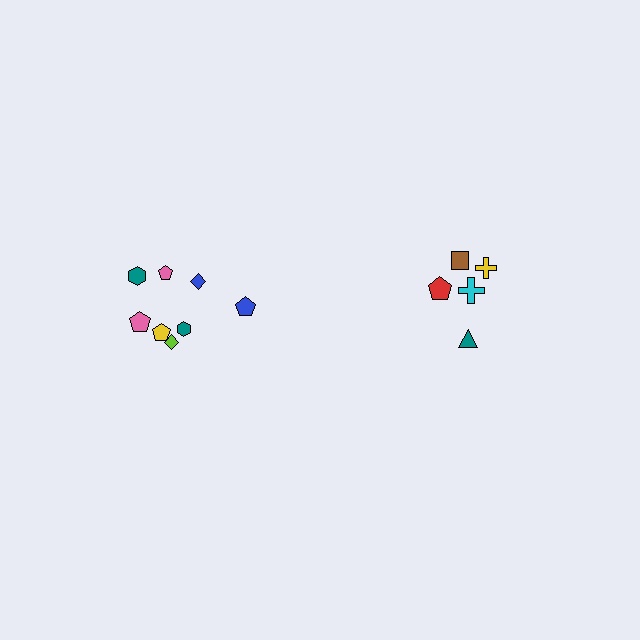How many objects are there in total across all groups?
There are 13 objects.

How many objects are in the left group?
There are 8 objects.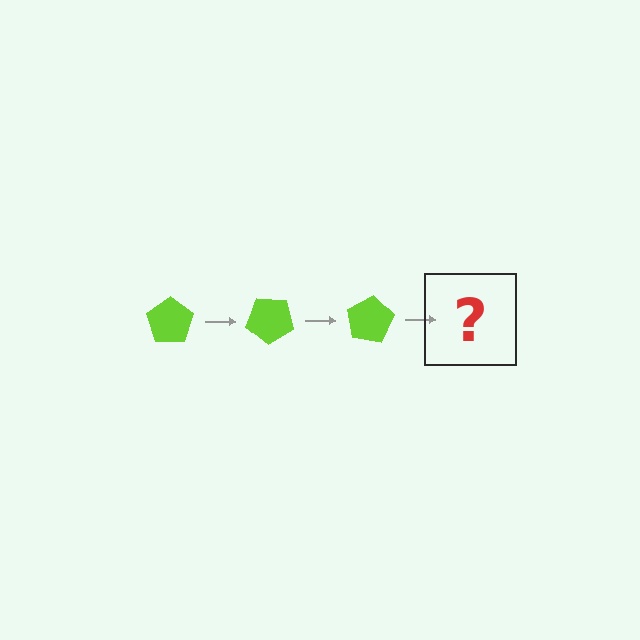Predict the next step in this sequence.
The next step is a lime pentagon rotated 120 degrees.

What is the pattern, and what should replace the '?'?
The pattern is that the pentagon rotates 40 degrees each step. The '?' should be a lime pentagon rotated 120 degrees.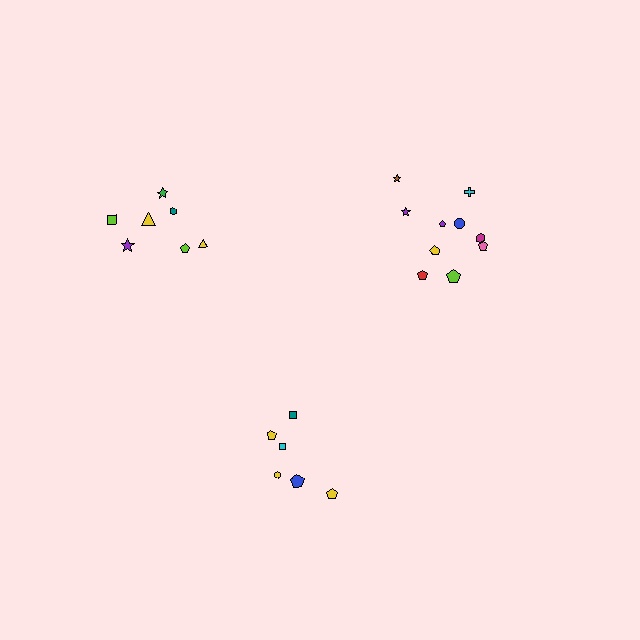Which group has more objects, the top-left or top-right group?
The top-right group.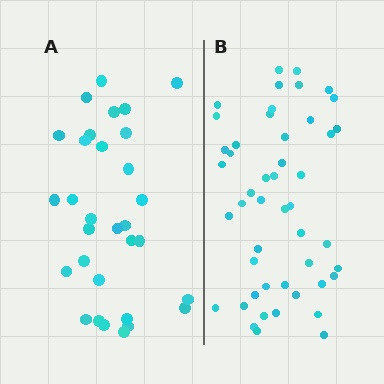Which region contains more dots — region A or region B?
Region B (the right region) has more dots.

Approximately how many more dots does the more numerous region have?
Region B has approximately 15 more dots than region A.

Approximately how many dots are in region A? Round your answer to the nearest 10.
About 30 dots. (The exact count is 31, which rounds to 30.)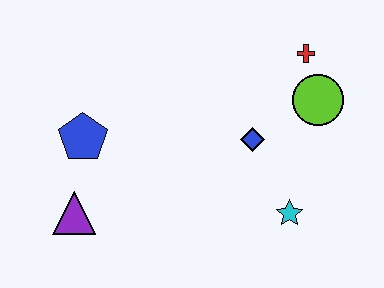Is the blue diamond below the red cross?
Yes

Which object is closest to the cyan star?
The blue diamond is closest to the cyan star.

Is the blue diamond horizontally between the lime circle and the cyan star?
No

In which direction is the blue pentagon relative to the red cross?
The blue pentagon is to the left of the red cross.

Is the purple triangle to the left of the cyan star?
Yes